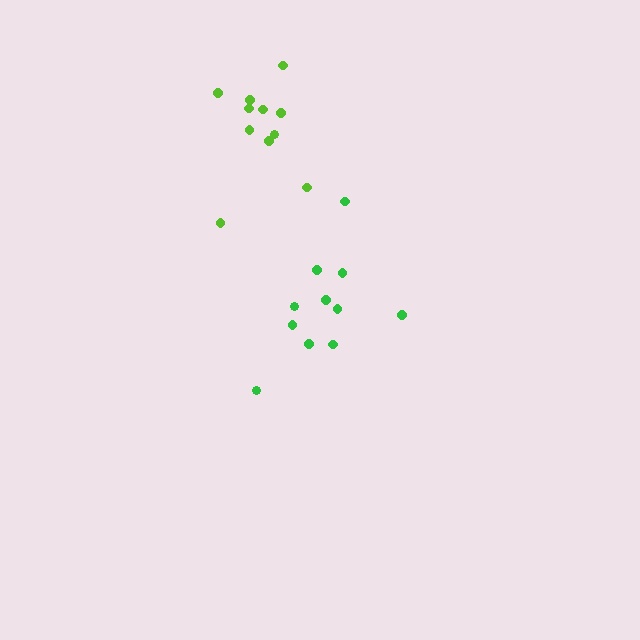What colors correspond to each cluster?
The clusters are colored: lime, green.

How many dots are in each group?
Group 1: 11 dots, Group 2: 11 dots (22 total).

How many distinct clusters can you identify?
There are 2 distinct clusters.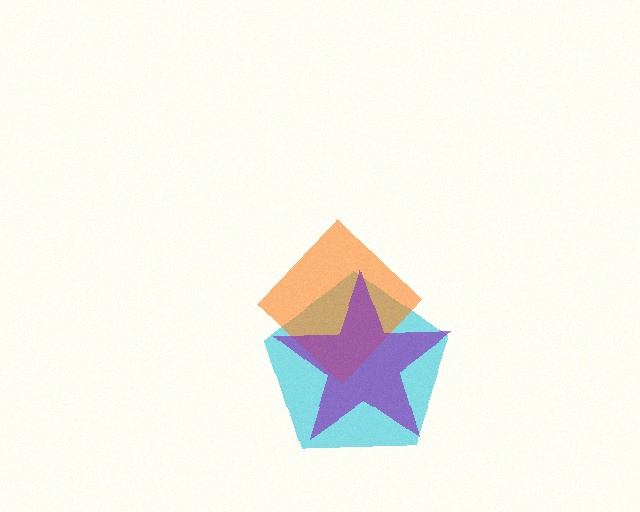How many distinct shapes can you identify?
There are 3 distinct shapes: a cyan pentagon, an orange diamond, a purple star.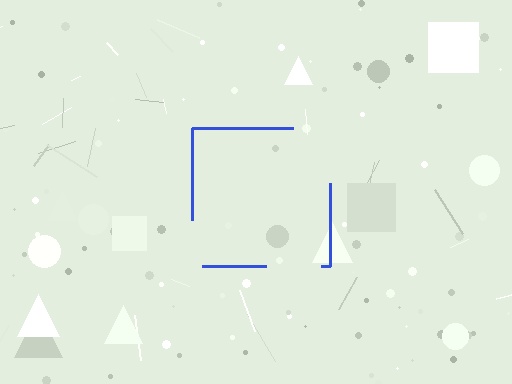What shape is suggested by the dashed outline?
The dashed outline suggests a square.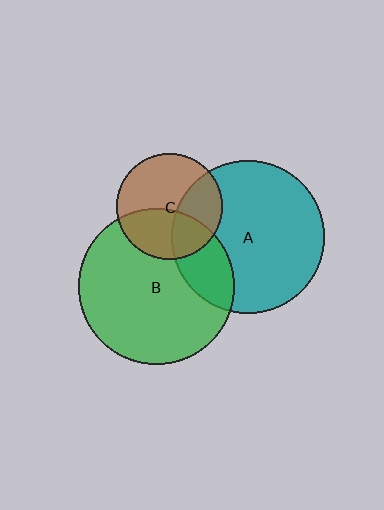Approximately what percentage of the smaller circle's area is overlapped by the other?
Approximately 35%.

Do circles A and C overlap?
Yes.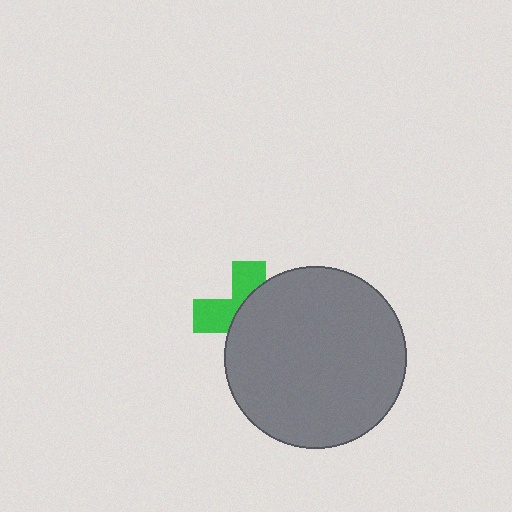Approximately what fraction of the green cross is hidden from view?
Roughly 61% of the green cross is hidden behind the gray circle.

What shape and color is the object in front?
The object in front is a gray circle.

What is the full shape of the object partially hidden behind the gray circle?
The partially hidden object is a green cross.